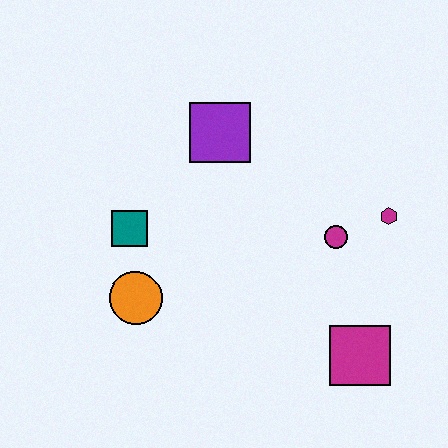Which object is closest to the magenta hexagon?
The magenta circle is closest to the magenta hexagon.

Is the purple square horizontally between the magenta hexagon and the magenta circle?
No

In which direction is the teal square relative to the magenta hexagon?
The teal square is to the left of the magenta hexagon.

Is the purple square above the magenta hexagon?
Yes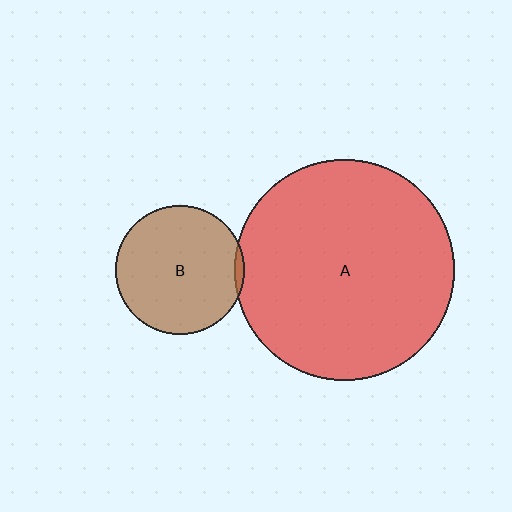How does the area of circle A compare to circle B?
Approximately 2.9 times.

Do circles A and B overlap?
Yes.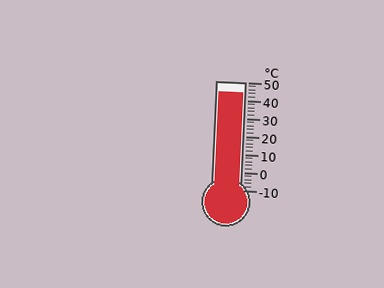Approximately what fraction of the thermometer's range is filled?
The thermometer is filled to approximately 90% of its range.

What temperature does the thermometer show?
The thermometer shows approximately 44°C.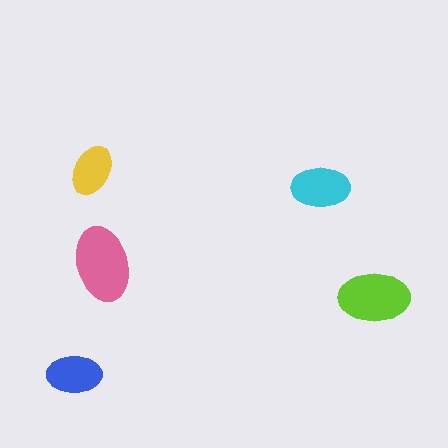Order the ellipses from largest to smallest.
the pink one, the lime one, the cyan one, the blue one, the yellow one.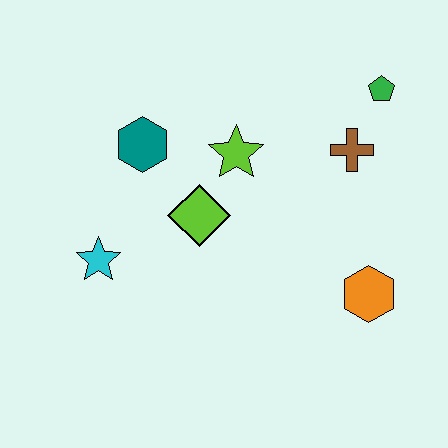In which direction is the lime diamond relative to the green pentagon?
The lime diamond is to the left of the green pentagon.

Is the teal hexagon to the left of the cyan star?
No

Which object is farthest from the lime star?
The orange hexagon is farthest from the lime star.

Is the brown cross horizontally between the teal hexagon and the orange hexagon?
Yes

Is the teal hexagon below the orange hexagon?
No